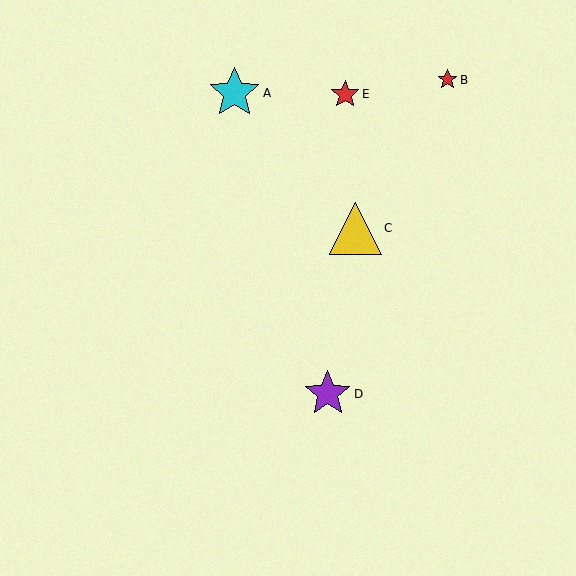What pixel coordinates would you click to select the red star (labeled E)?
Click at (345, 94) to select the red star E.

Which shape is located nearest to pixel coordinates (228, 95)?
The cyan star (labeled A) at (235, 93) is nearest to that location.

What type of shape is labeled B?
Shape B is a red star.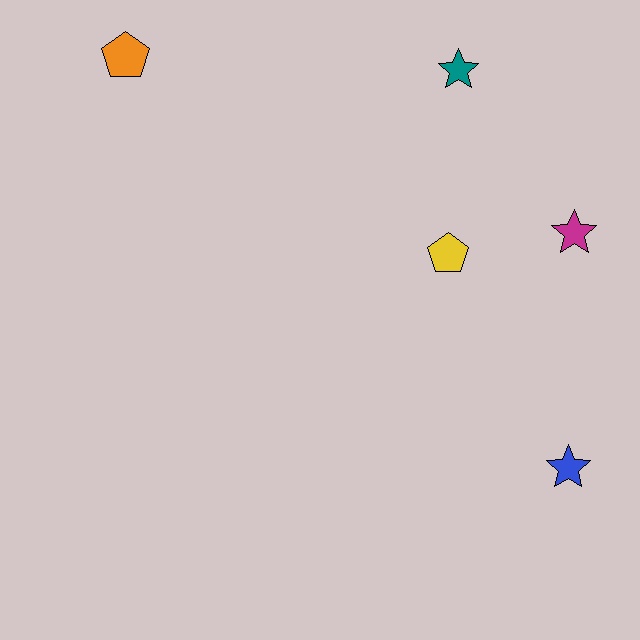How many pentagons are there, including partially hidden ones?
There are 2 pentagons.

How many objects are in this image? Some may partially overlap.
There are 5 objects.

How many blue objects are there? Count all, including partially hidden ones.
There is 1 blue object.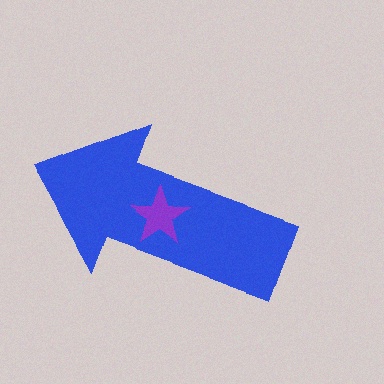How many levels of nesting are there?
2.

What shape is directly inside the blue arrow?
The purple star.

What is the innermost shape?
The purple star.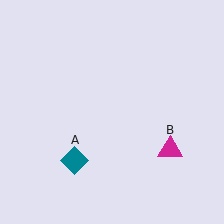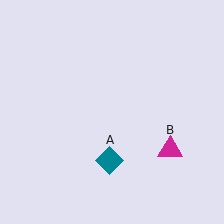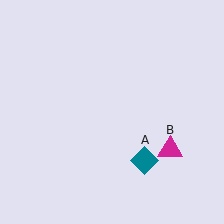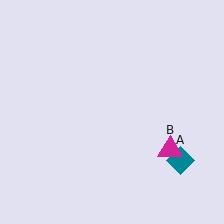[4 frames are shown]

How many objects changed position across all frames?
1 object changed position: teal diamond (object A).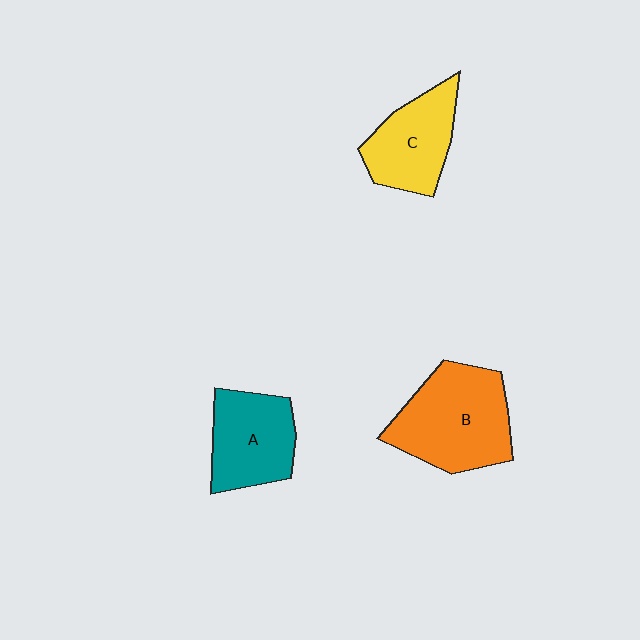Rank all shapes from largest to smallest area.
From largest to smallest: B (orange), A (teal), C (yellow).